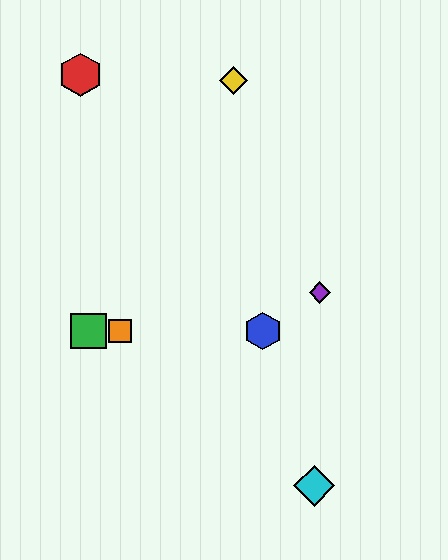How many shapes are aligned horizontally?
3 shapes (the blue hexagon, the green square, the orange square) are aligned horizontally.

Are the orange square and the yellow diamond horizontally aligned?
No, the orange square is at y≈331 and the yellow diamond is at y≈81.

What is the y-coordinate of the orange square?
The orange square is at y≈331.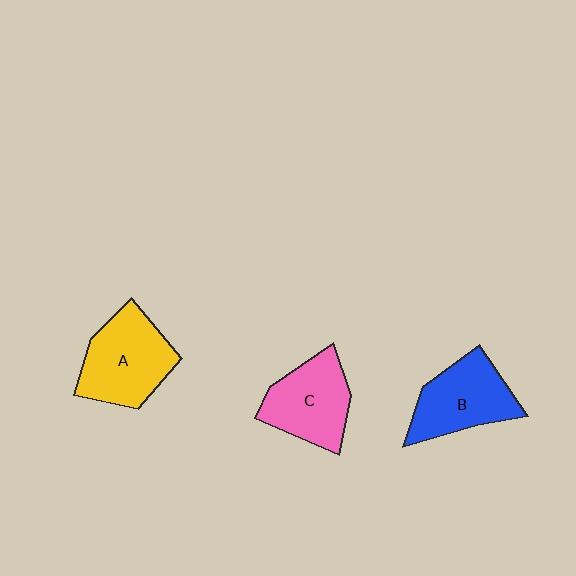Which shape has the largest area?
Shape A (yellow).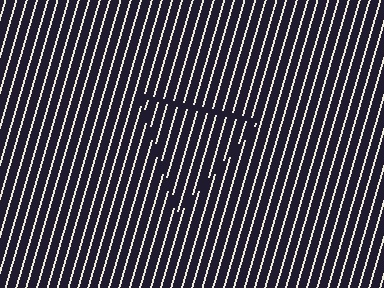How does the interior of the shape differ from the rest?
The interior of the shape contains the same grating, shifted by half a period — the contour is defined by the phase discontinuity where line-ends from the inner and outer gratings abut.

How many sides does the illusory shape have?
3 sides — the line-ends trace a triangle.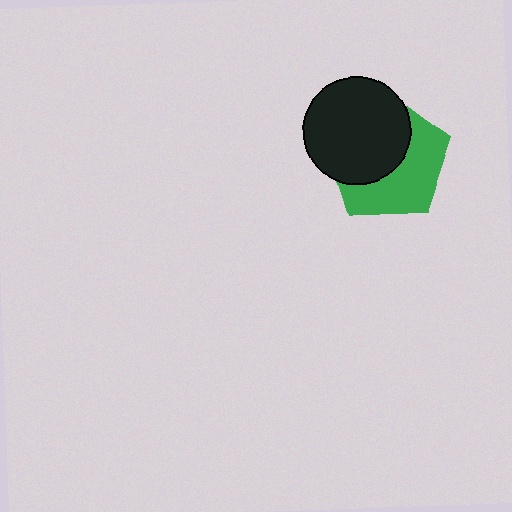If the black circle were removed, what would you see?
You would see the complete green pentagon.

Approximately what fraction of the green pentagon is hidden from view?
Roughly 51% of the green pentagon is hidden behind the black circle.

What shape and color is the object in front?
The object in front is a black circle.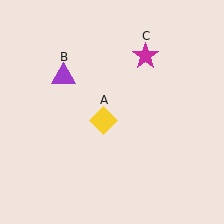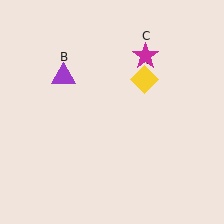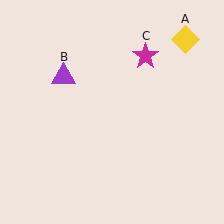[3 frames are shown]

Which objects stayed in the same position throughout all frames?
Purple triangle (object B) and magenta star (object C) remained stationary.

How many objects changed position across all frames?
1 object changed position: yellow diamond (object A).